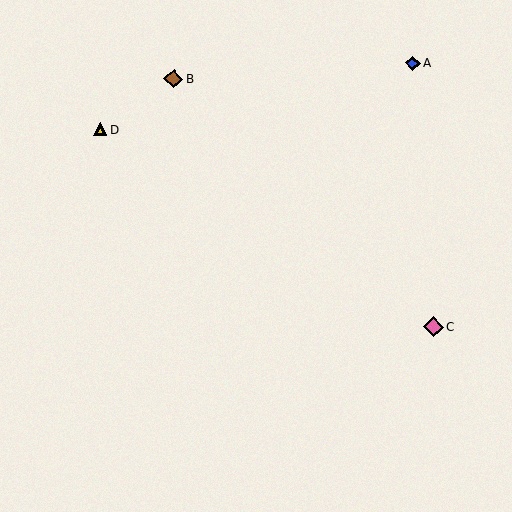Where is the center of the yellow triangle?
The center of the yellow triangle is at (100, 129).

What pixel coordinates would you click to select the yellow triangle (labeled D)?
Click at (100, 129) to select the yellow triangle D.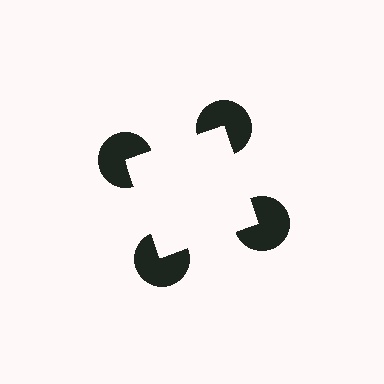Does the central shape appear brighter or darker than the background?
It typically appears slightly brighter than the background, even though no actual brightness change is drawn.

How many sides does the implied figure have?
4 sides.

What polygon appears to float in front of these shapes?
An illusory square — its edges are inferred from the aligned wedge cuts in the pac-man discs, not physically drawn.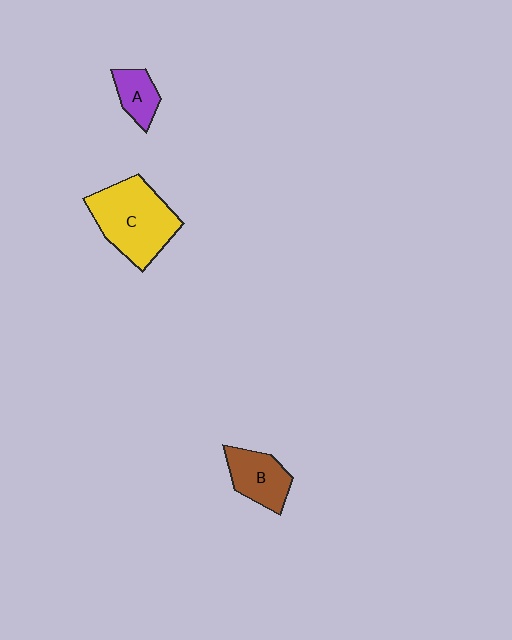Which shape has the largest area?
Shape C (yellow).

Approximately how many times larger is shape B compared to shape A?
Approximately 1.5 times.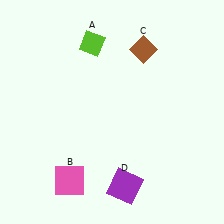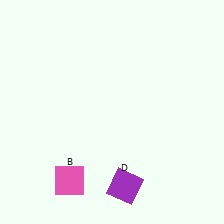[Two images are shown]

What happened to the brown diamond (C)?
The brown diamond (C) was removed in Image 2. It was in the top-right area of Image 1.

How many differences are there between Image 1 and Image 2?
There are 2 differences between the two images.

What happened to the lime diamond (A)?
The lime diamond (A) was removed in Image 2. It was in the top-left area of Image 1.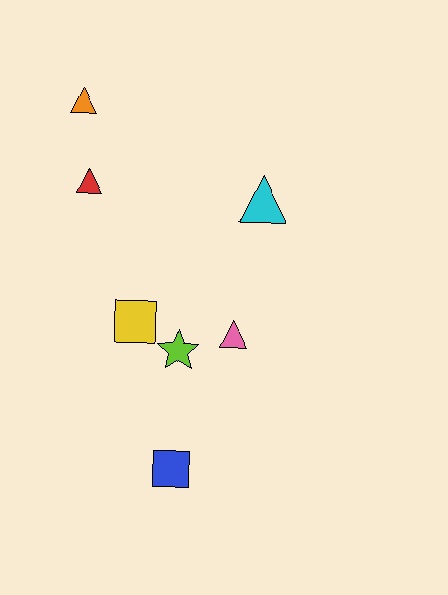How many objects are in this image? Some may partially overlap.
There are 7 objects.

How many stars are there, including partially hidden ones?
There is 1 star.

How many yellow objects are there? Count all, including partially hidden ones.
There is 1 yellow object.